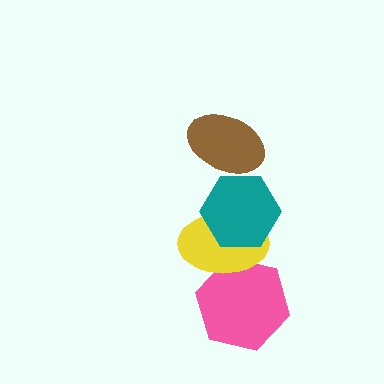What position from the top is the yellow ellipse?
The yellow ellipse is 3rd from the top.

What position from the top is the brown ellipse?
The brown ellipse is 1st from the top.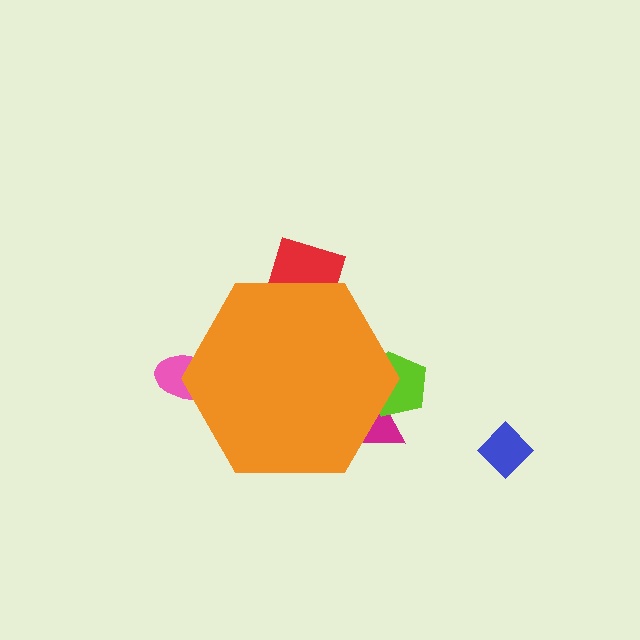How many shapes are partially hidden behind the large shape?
4 shapes are partially hidden.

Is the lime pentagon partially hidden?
Yes, the lime pentagon is partially hidden behind the orange hexagon.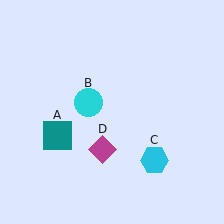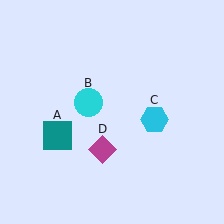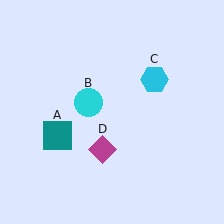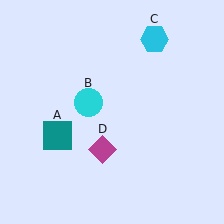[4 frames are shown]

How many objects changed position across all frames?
1 object changed position: cyan hexagon (object C).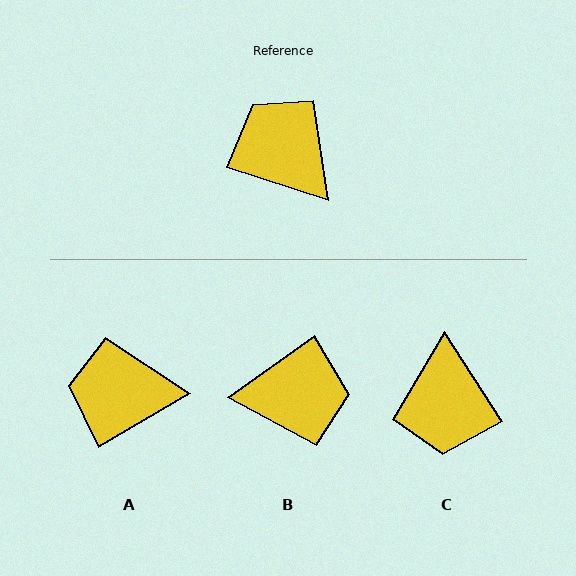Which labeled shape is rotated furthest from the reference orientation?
C, about 141 degrees away.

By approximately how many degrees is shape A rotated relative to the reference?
Approximately 48 degrees counter-clockwise.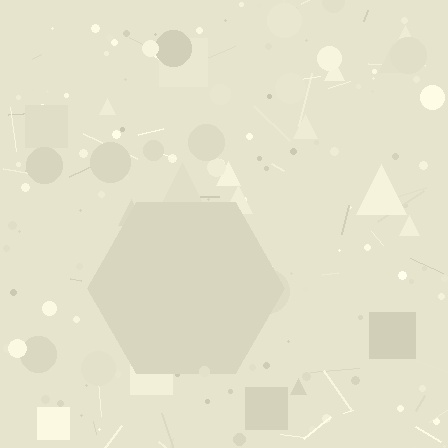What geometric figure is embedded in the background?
A hexagon is embedded in the background.